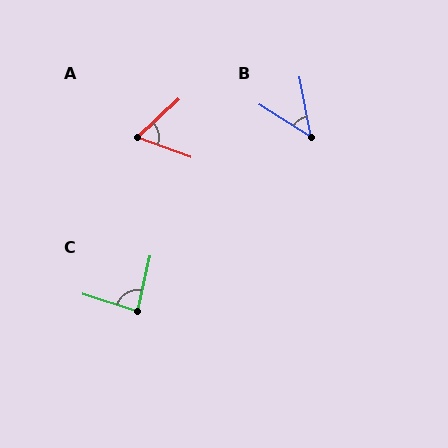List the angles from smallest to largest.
B (47°), A (63°), C (84°).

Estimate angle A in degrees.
Approximately 63 degrees.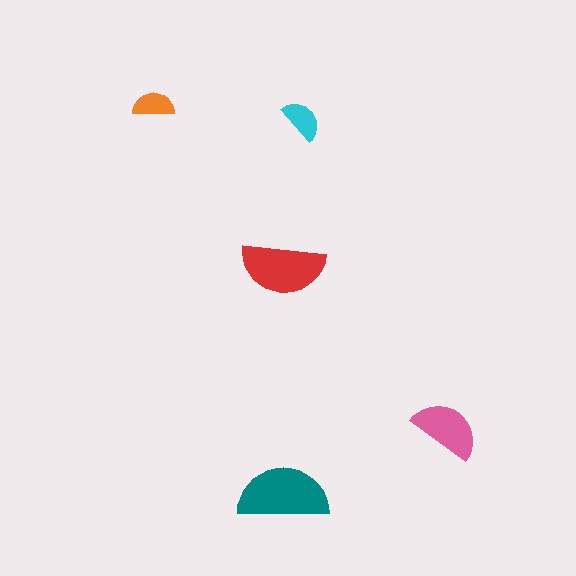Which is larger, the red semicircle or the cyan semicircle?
The red one.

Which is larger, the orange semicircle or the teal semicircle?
The teal one.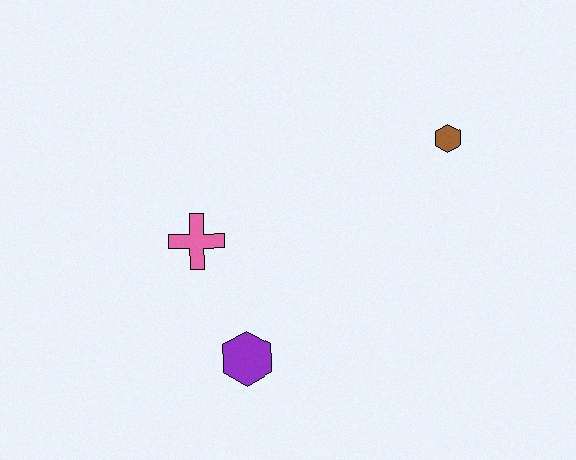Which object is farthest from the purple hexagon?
The brown hexagon is farthest from the purple hexagon.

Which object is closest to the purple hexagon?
The pink cross is closest to the purple hexagon.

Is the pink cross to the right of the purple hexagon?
No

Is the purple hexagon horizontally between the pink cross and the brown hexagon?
Yes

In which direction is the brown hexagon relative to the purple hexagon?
The brown hexagon is above the purple hexagon.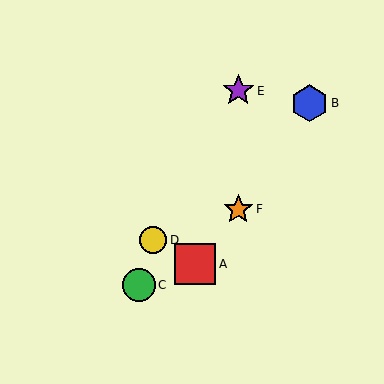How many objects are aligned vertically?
2 objects (E, F) are aligned vertically.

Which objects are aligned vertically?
Objects E, F are aligned vertically.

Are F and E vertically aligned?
Yes, both are at x≈238.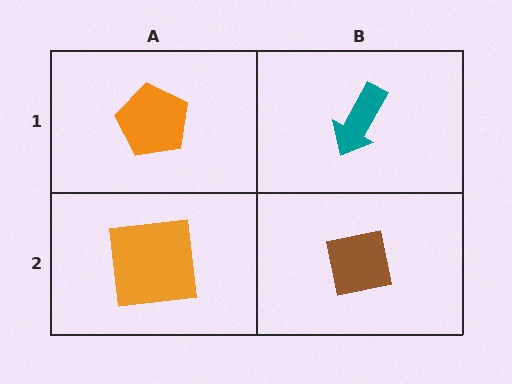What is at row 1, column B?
A teal arrow.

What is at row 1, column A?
An orange pentagon.